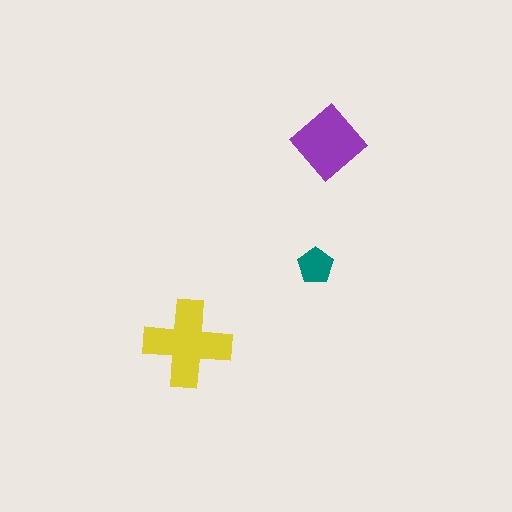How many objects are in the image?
There are 3 objects in the image.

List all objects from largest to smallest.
The yellow cross, the purple diamond, the teal pentagon.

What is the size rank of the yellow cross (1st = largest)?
1st.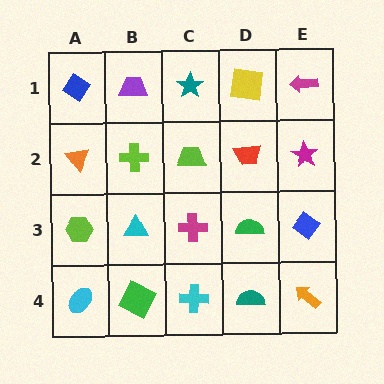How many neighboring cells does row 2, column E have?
3.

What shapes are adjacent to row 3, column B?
A lime cross (row 2, column B), a green square (row 4, column B), a lime hexagon (row 3, column A), a magenta cross (row 3, column C).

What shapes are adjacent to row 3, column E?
A magenta star (row 2, column E), an orange arrow (row 4, column E), a green semicircle (row 3, column D).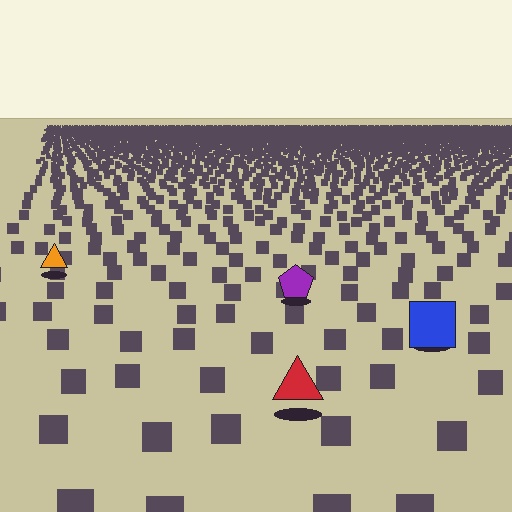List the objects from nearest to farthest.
From nearest to farthest: the red triangle, the blue square, the purple pentagon, the orange triangle.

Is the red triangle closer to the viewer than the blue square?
Yes. The red triangle is closer — you can tell from the texture gradient: the ground texture is coarser near it.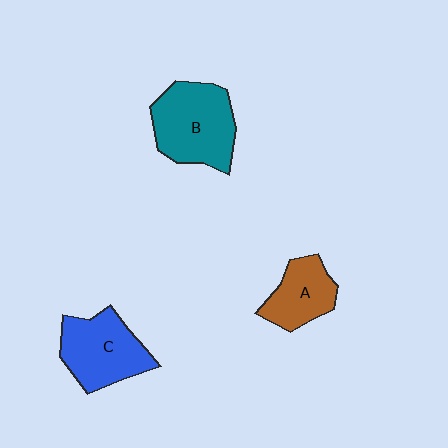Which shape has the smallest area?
Shape A (brown).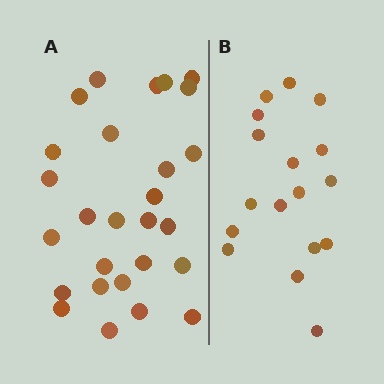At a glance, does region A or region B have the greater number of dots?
Region A (the left region) has more dots.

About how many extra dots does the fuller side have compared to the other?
Region A has roughly 10 or so more dots than region B.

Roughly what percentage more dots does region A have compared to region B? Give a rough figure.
About 60% more.